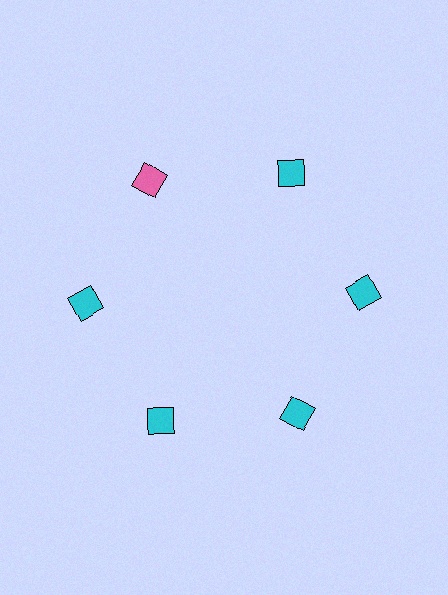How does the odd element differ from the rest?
It has a different color: pink instead of cyan.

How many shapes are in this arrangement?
There are 6 shapes arranged in a ring pattern.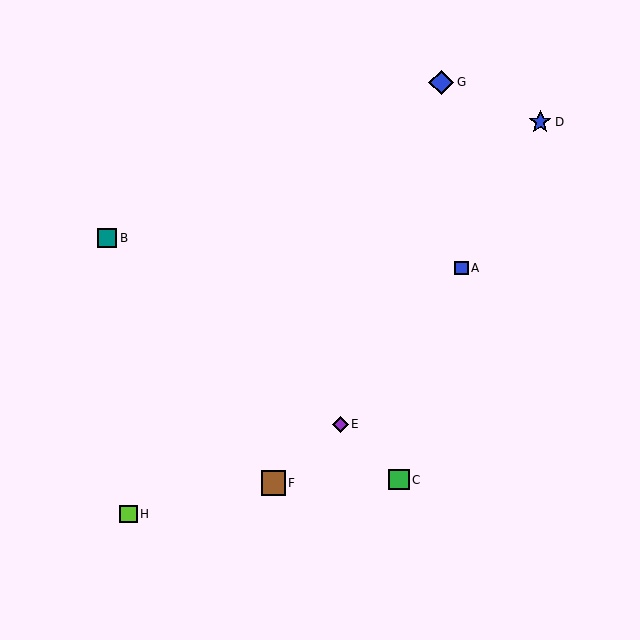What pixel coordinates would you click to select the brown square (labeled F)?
Click at (273, 483) to select the brown square F.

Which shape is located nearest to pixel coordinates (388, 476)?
The green square (labeled C) at (399, 480) is nearest to that location.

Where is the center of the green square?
The center of the green square is at (399, 480).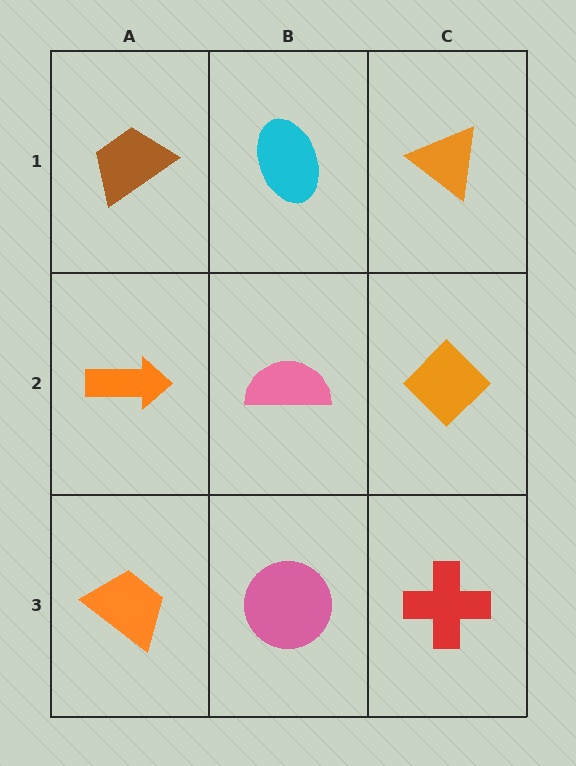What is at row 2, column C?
An orange diamond.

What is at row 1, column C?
An orange triangle.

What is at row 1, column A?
A brown trapezoid.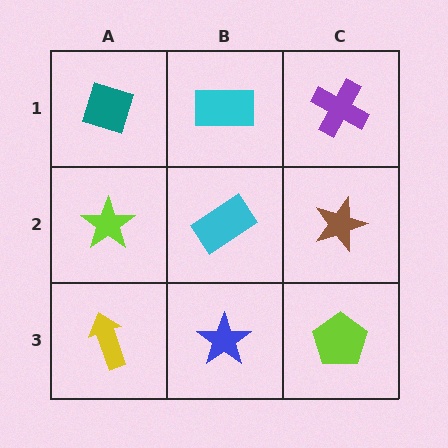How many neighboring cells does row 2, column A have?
3.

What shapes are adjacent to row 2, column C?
A purple cross (row 1, column C), a lime pentagon (row 3, column C), a cyan rectangle (row 2, column B).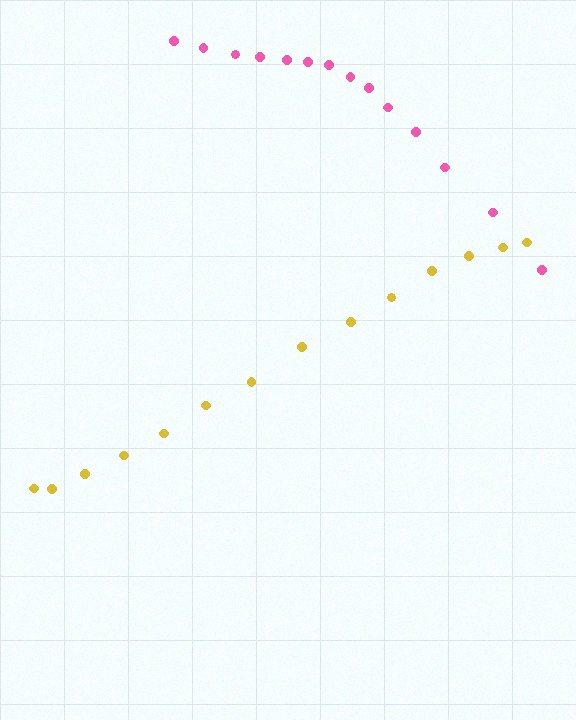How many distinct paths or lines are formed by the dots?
There are 2 distinct paths.